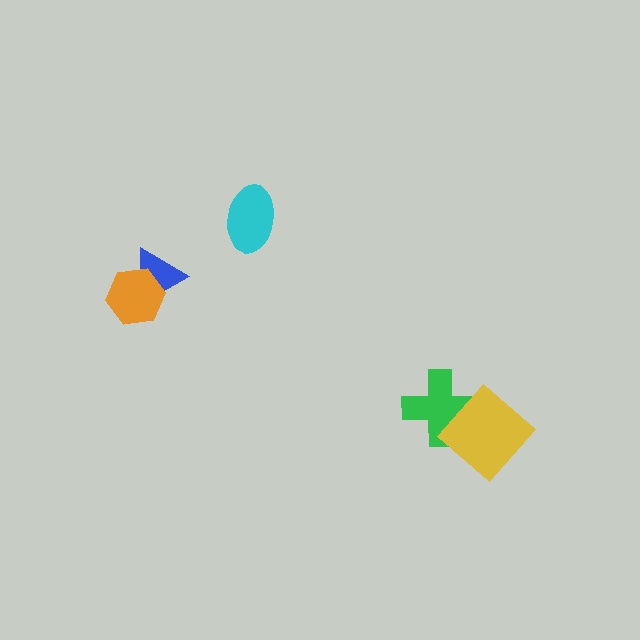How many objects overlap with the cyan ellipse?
0 objects overlap with the cyan ellipse.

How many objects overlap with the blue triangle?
1 object overlaps with the blue triangle.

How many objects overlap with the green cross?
1 object overlaps with the green cross.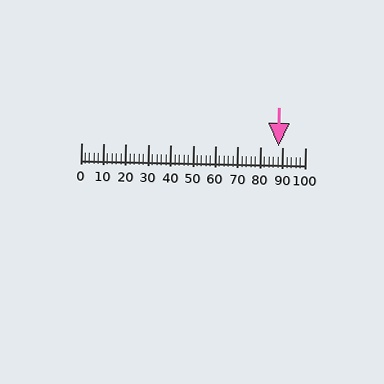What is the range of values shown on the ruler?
The ruler shows values from 0 to 100.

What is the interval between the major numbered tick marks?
The major tick marks are spaced 10 units apart.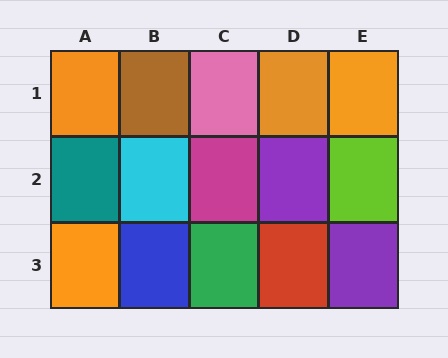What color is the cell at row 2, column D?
Purple.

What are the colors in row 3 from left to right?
Orange, blue, green, red, purple.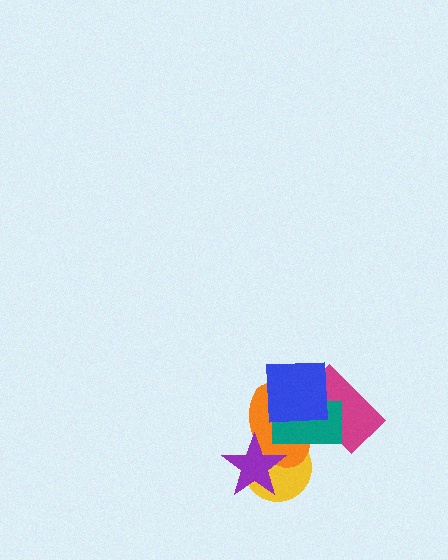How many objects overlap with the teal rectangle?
4 objects overlap with the teal rectangle.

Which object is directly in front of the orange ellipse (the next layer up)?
The teal rectangle is directly in front of the orange ellipse.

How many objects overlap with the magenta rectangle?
3 objects overlap with the magenta rectangle.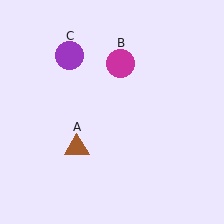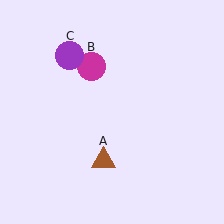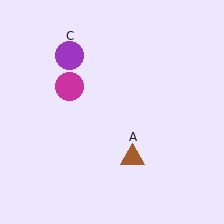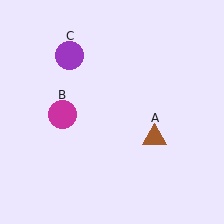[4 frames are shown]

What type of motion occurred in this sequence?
The brown triangle (object A), magenta circle (object B) rotated counterclockwise around the center of the scene.